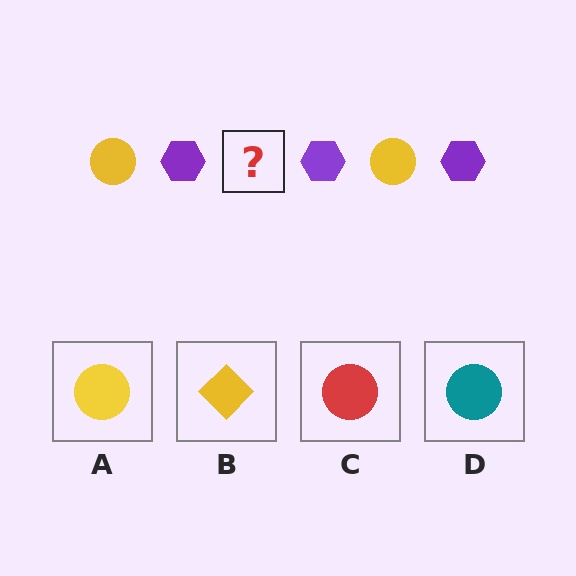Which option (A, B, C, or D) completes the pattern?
A.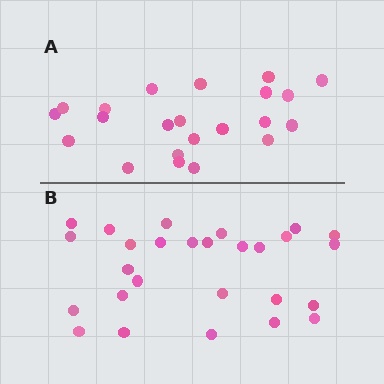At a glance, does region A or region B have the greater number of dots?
Region B (the bottom region) has more dots.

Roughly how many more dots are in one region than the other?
Region B has about 5 more dots than region A.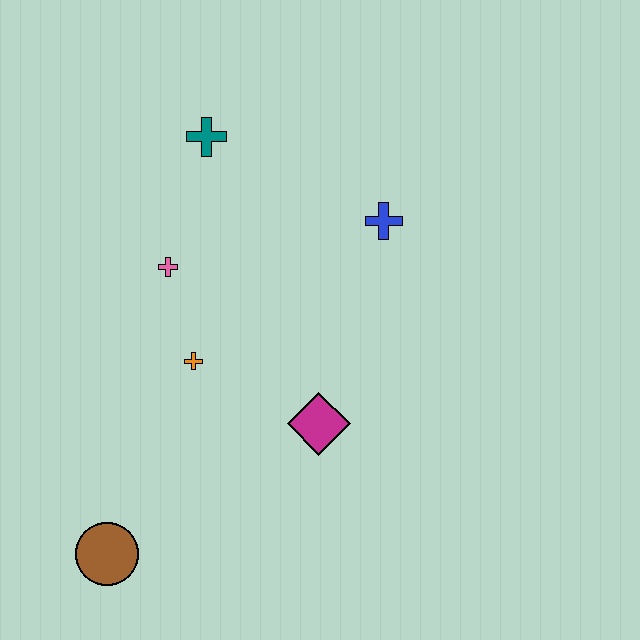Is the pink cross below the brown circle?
No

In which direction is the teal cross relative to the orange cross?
The teal cross is above the orange cross.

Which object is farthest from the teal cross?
The brown circle is farthest from the teal cross.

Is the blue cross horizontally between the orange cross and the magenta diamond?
No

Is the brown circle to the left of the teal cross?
Yes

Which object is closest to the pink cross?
The orange cross is closest to the pink cross.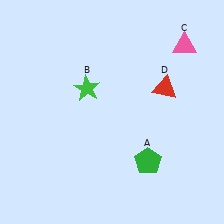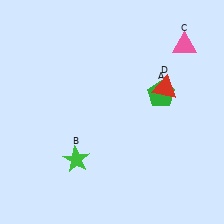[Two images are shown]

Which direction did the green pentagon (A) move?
The green pentagon (A) moved up.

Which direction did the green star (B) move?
The green star (B) moved down.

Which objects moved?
The objects that moved are: the green pentagon (A), the green star (B).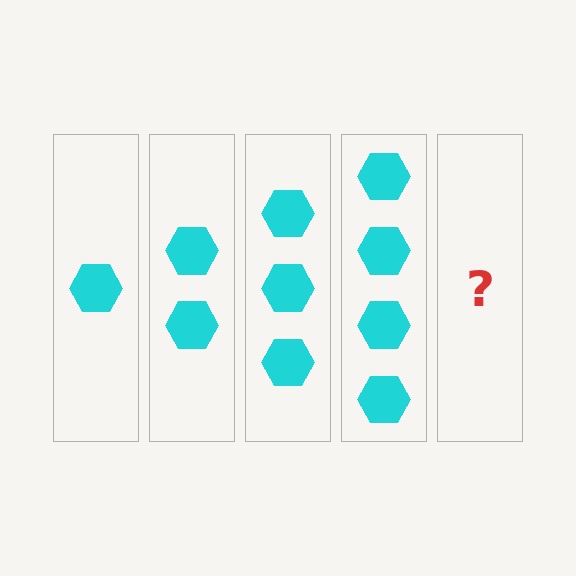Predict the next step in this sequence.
The next step is 5 hexagons.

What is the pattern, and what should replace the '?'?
The pattern is that each step adds one more hexagon. The '?' should be 5 hexagons.